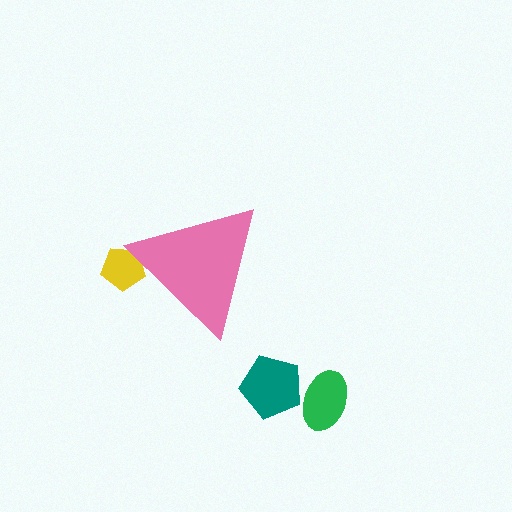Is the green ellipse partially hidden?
No, the green ellipse is fully visible.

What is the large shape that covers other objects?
A pink triangle.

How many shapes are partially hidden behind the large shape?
1 shape is partially hidden.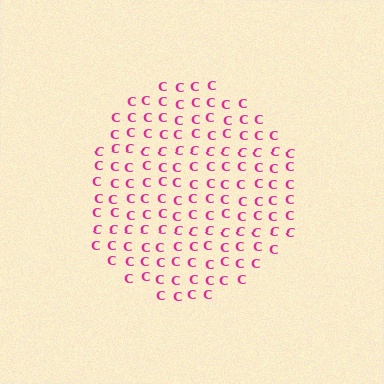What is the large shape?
The large shape is a circle.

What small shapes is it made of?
It is made of small letter C's.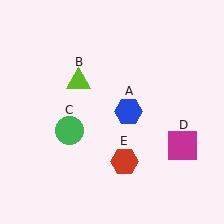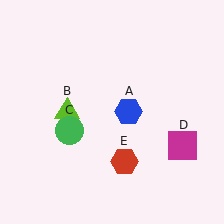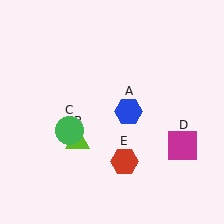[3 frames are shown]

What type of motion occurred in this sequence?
The lime triangle (object B) rotated counterclockwise around the center of the scene.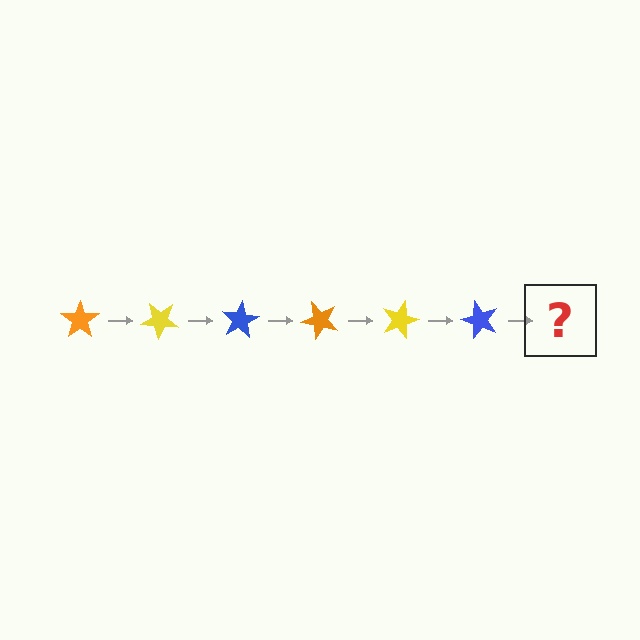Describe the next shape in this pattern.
It should be an orange star, rotated 240 degrees from the start.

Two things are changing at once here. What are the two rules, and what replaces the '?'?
The two rules are that it rotates 40 degrees each step and the color cycles through orange, yellow, and blue. The '?' should be an orange star, rotated 240 degrees from the start.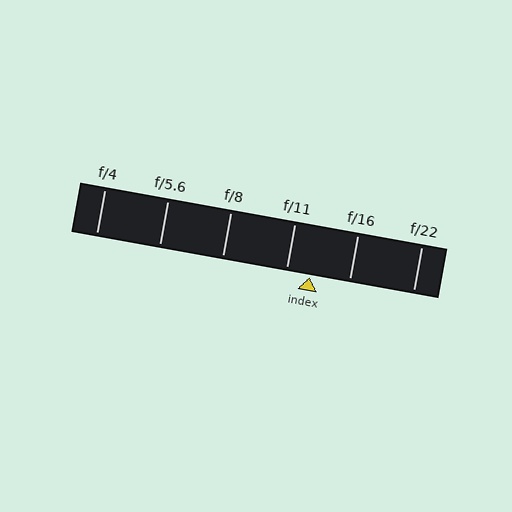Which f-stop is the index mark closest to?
The index mark is closest to f/11.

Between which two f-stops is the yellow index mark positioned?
The index mark is between f/11 and f/16.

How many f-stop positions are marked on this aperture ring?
There are 6 f-stop positions marked.